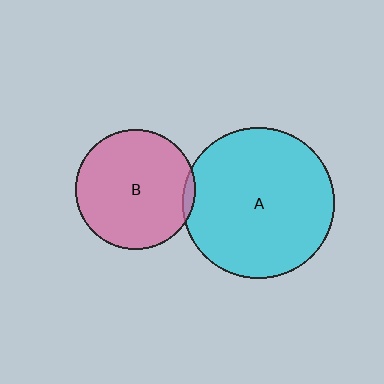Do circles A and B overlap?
Yes.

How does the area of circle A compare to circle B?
Approximately 1.6 times.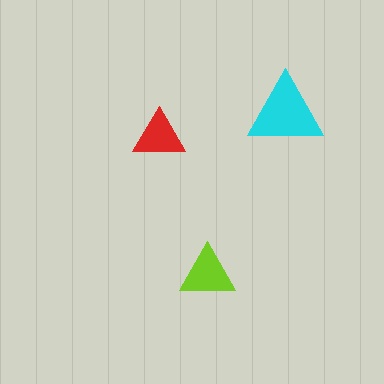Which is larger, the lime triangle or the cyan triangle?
The cyan one.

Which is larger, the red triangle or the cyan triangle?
The cyan one.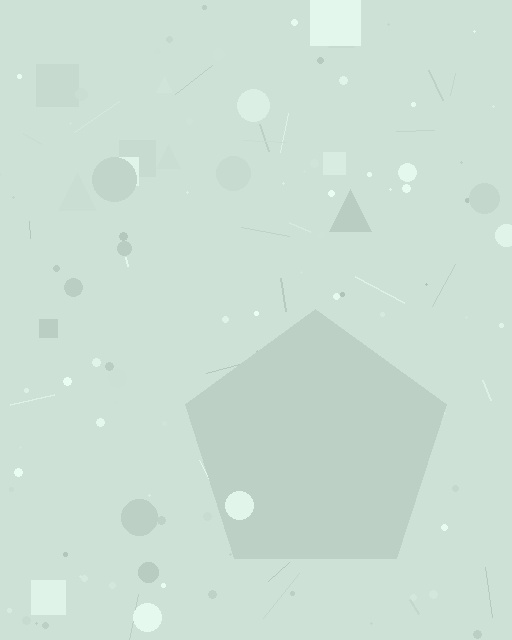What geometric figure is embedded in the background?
A pentagon is embedded in the background.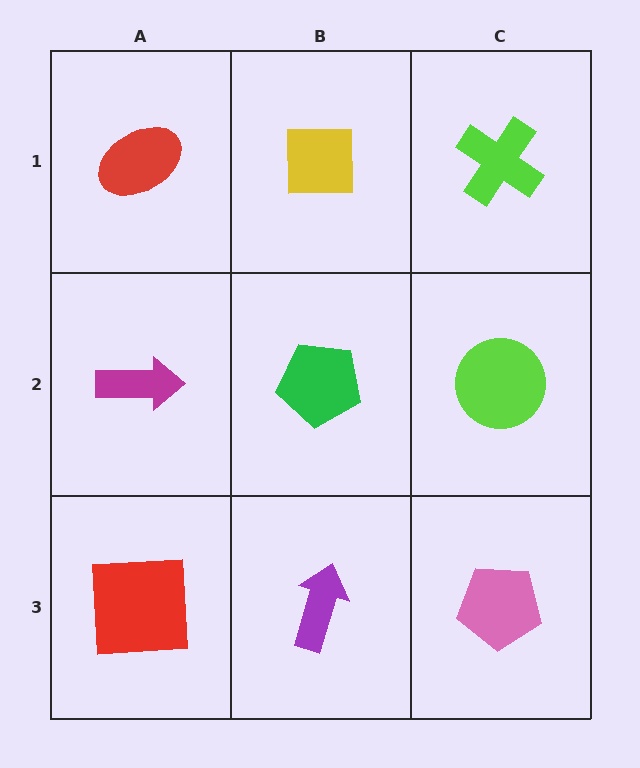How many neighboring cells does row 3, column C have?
2.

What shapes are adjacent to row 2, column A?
A red ellipse (row 1, column A), a red square (row 3, column A), a green pentagon (row 2, column B).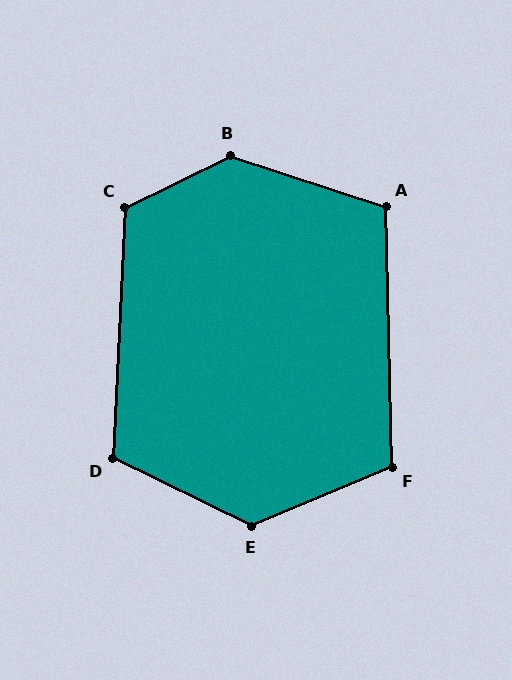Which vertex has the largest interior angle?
B, at approximately 135 degrees.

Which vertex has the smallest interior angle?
A, at approximately 110 degrees.